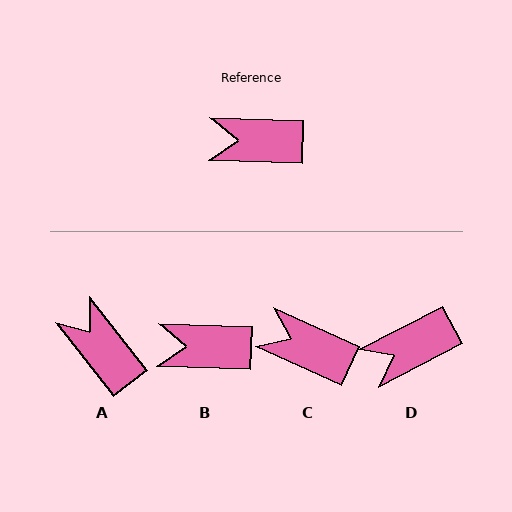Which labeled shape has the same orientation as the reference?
B.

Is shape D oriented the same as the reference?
No, it is off by about 29 degrees.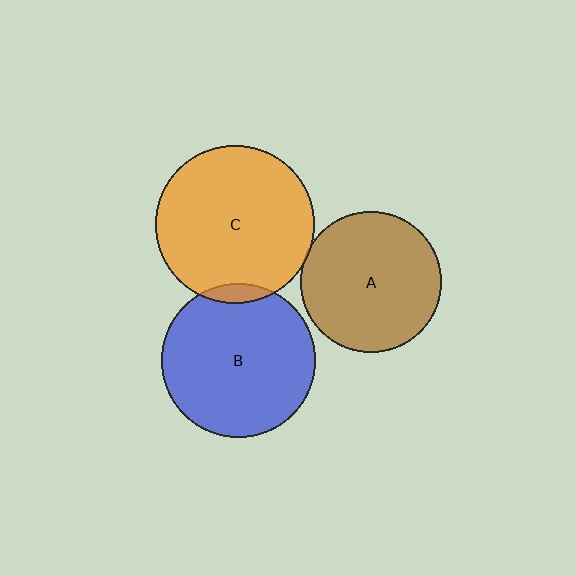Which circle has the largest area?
Circle C (orange).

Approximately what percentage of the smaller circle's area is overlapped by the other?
Approximately 5%.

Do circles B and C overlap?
Yes.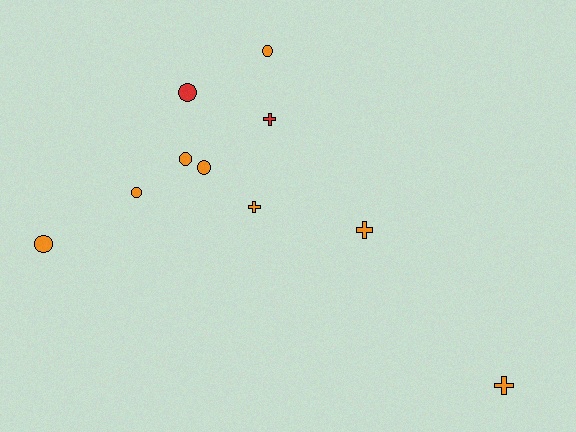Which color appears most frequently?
Orange, with 8 objects.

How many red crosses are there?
There is 1 red cross.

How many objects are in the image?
There are 10 objects.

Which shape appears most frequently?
Circle, with 6 objects.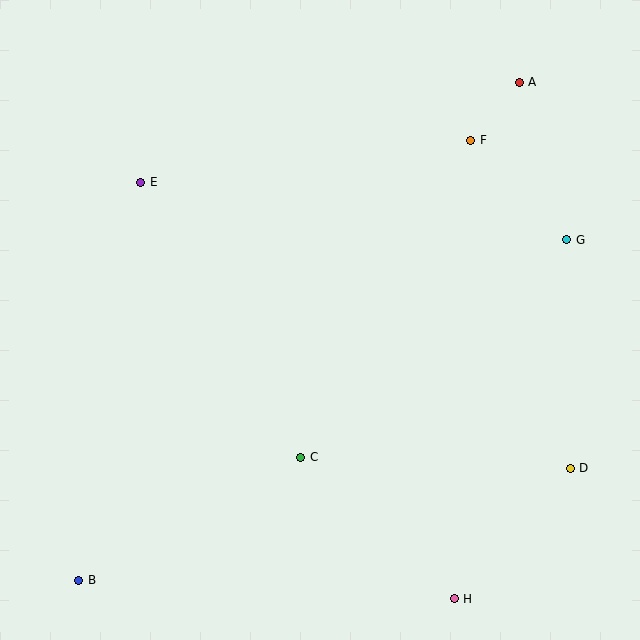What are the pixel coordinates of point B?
Point B is at (79, 580).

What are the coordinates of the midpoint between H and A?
The midpoint between H and A is at (487, 341).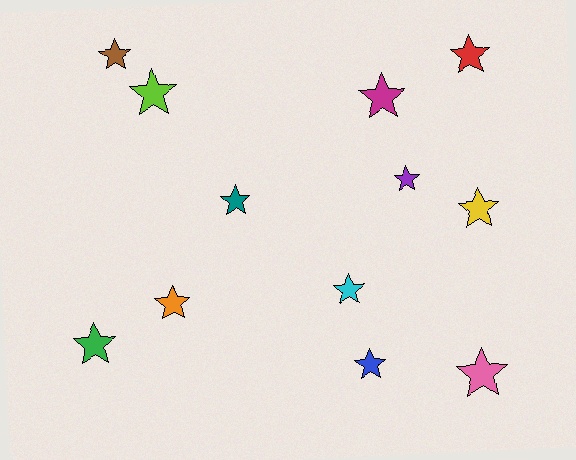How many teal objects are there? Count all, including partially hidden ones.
There is 1 teal object.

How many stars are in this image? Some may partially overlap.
There are 12 stars.